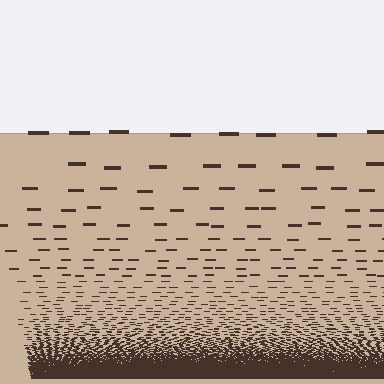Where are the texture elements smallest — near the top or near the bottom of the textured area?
Near the bottom.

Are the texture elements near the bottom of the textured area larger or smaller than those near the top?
Smaller. The gradient is inverted — elements near the bottom are smaller and denser.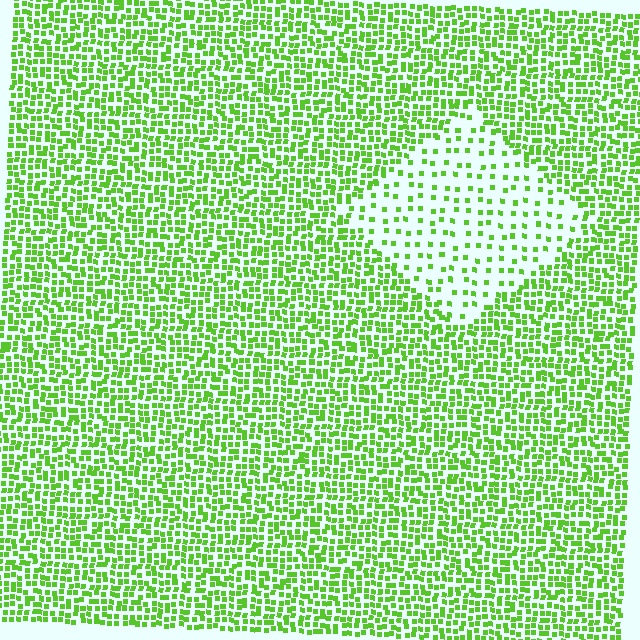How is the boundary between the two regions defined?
The boundary is defined by a change in element density (approximately 2.8x ratio). All elements are the same color, size, and shape.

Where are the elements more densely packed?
The elements are more densely packed outside the diamond boundary.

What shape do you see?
I see a diamond.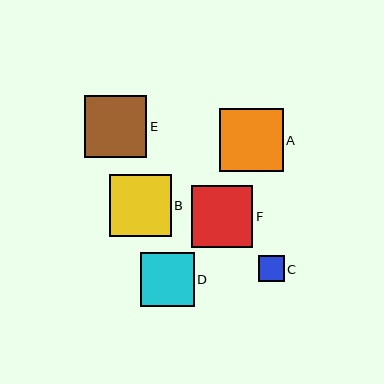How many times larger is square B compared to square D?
Square B is approximately 1.1 times the size of square D.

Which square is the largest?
Square A is the largest with a size of approximately 63 pixels.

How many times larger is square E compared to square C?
Square E is approximately 2.4 times the size of square C.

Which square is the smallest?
Square C is the smallest with a size of approximately 26 pixels.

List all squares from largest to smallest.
From largest to smallest: A, E, F, B, D, C.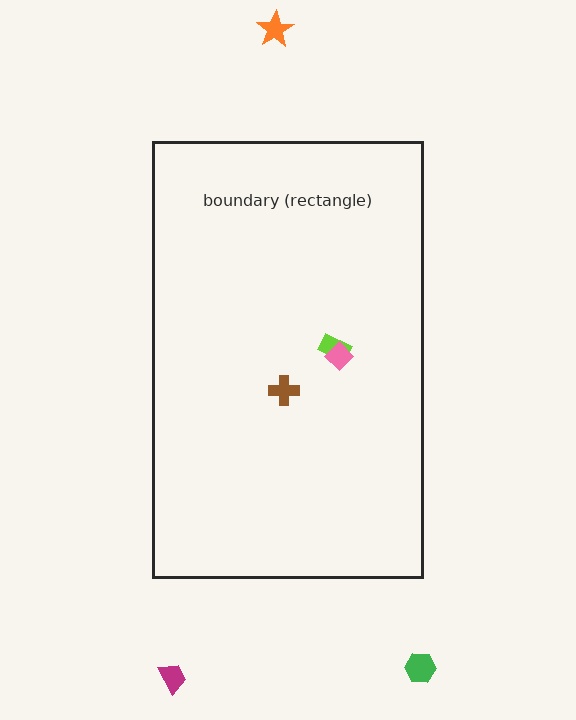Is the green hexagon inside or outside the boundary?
Outside.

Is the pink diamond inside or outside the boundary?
Inside.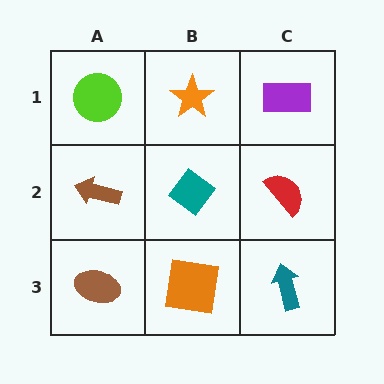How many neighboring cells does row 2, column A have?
3.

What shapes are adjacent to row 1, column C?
A red semicircle (row 2, column C), an orange star (row 1, column B).